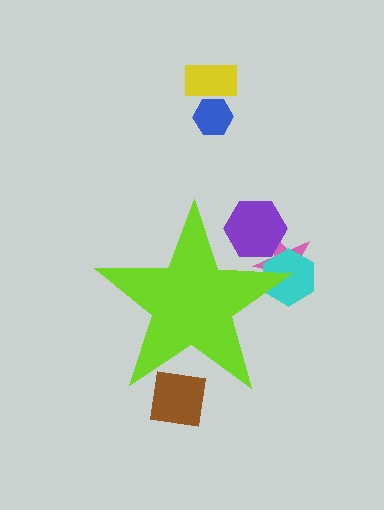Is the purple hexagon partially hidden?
Yes, the purple hexagon is partially hidden behind the lime star.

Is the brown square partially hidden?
Yes, the brown square is partially hidden behind the lime star.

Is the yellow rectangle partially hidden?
No, the yellow rectangle is fully visible.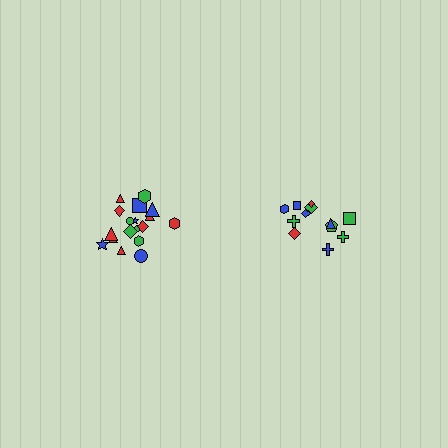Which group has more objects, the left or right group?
The left group.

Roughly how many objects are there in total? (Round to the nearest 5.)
Roughly 30 objects in total.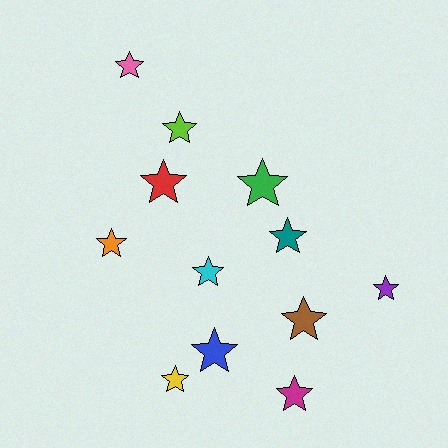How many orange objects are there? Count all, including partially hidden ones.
There is 1 orange object.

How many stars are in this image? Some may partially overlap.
There are 12 stars.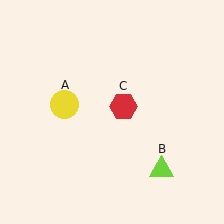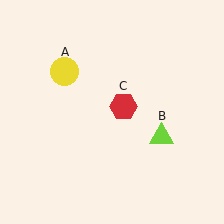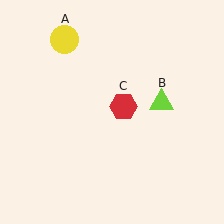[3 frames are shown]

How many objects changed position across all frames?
2 objects changed position: yellow circle (object A), lime triangle (object B).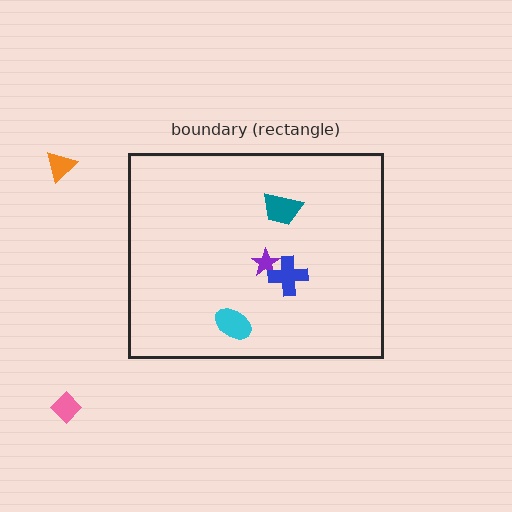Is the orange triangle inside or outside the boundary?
Outside.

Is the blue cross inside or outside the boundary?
Inside.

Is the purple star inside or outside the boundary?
Inside.